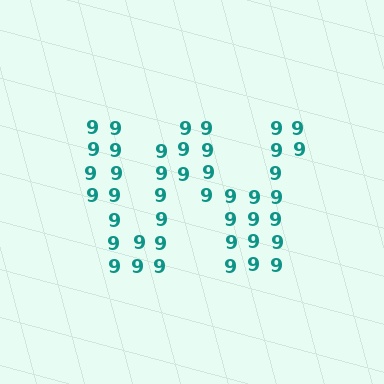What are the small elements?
The small elements are digit 9's.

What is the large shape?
The large shape is the letter W.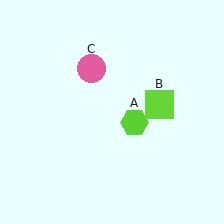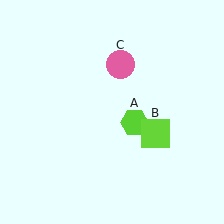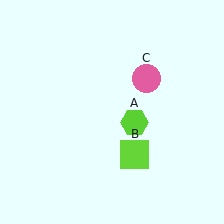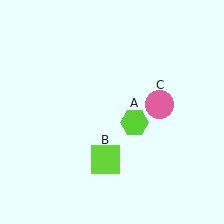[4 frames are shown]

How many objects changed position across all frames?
2 objects changed position: lime square (object B), pink circle (object C).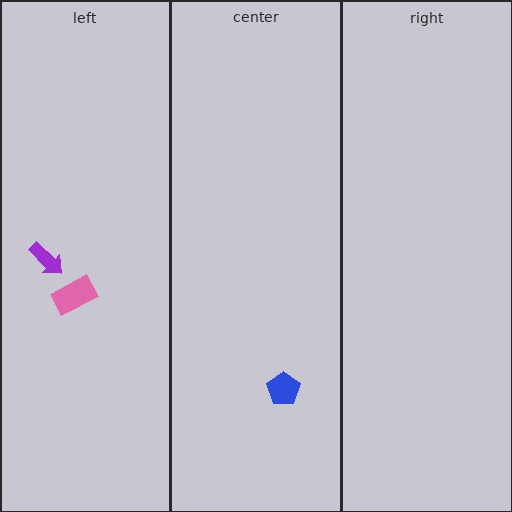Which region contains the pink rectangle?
The left region.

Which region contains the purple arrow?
The left region.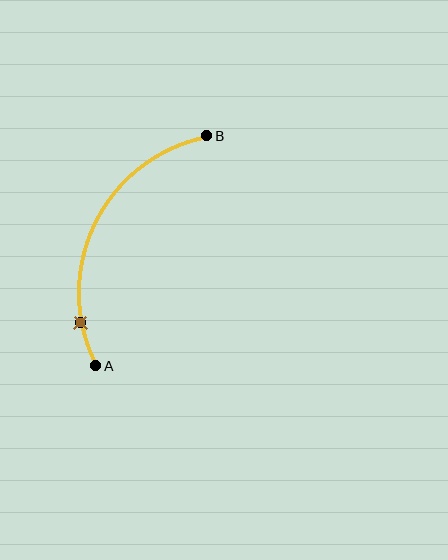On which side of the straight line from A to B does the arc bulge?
The arc bulges to the left of the straight line connecting A and B.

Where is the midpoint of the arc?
The arc midpoint is the point on the curve farthest from the straight line joining A and B. It sits to the left of that line.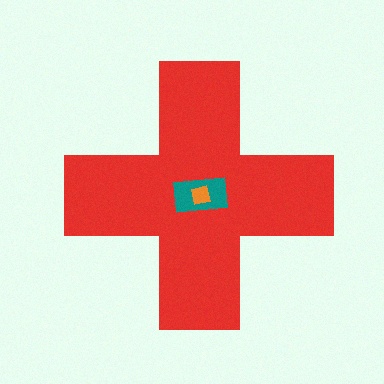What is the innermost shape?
The orange square.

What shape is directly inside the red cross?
The teal rectangle.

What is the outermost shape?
The red cross.